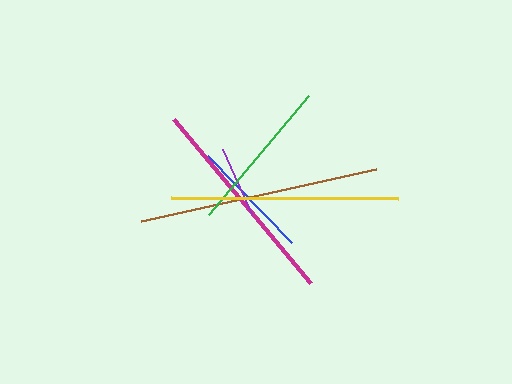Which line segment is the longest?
The brown line is the longest at approximately 241 pixels.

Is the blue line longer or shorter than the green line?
The green line is longer than the blue line.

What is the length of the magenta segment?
The magenta segment is approximately 213 pixels long.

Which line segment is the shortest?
The purple line is the shortest at approximately 71 pixels.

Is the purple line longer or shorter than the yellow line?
The yellow line is longer than the purple line.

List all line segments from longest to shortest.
From longest to shortest: brown, yellow, magenta, green, blue, purple.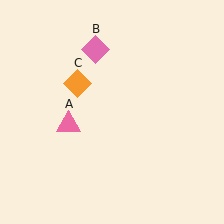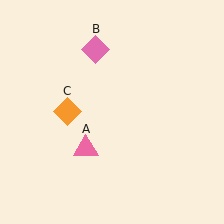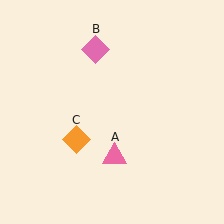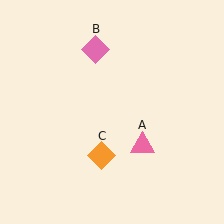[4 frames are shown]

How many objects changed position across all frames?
2 objects changed position: pink triangle (object A), orange diamond (object C).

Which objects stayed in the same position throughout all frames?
Pink diamond (object B) remained stationary.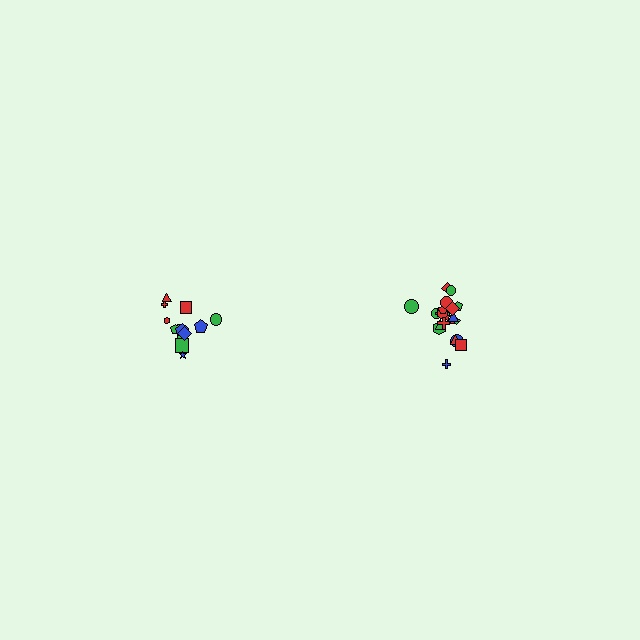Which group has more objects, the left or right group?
The right group.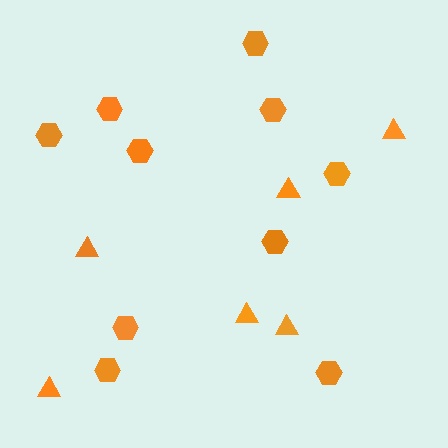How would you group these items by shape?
There are 2 groups: one group of hexagons (10) and one group of triangles (6).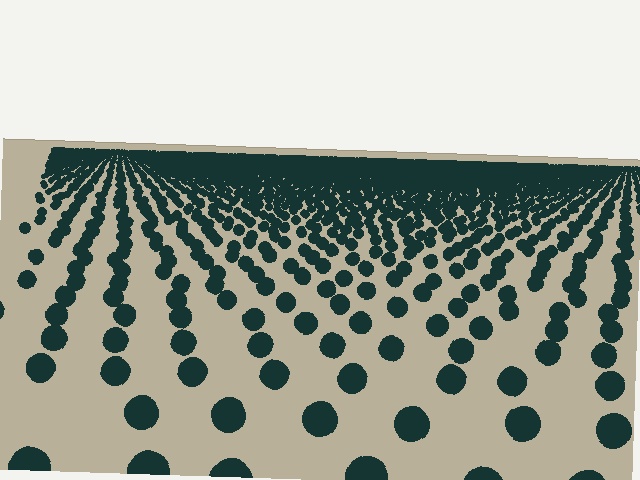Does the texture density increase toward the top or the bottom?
Density increases toward the top.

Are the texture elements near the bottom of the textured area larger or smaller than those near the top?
Larger. Near the bottom, elements are closer to the viewer and appear at a bigger on-screen size.